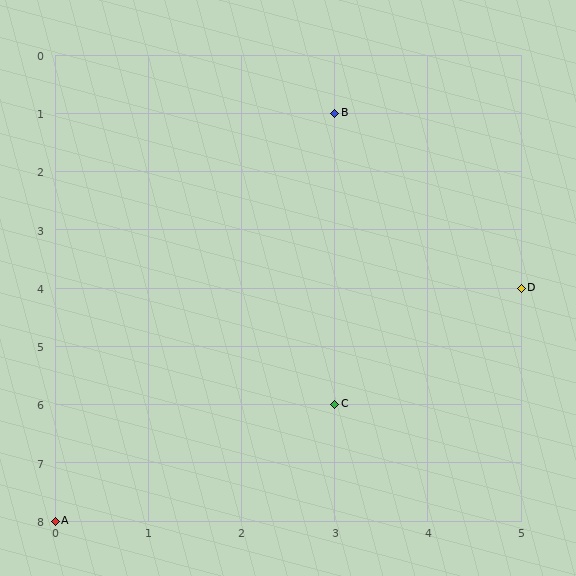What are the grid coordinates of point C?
Point C is at grid coordinates (3, 6).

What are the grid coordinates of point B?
Point B is at grid coordinates (3, 1).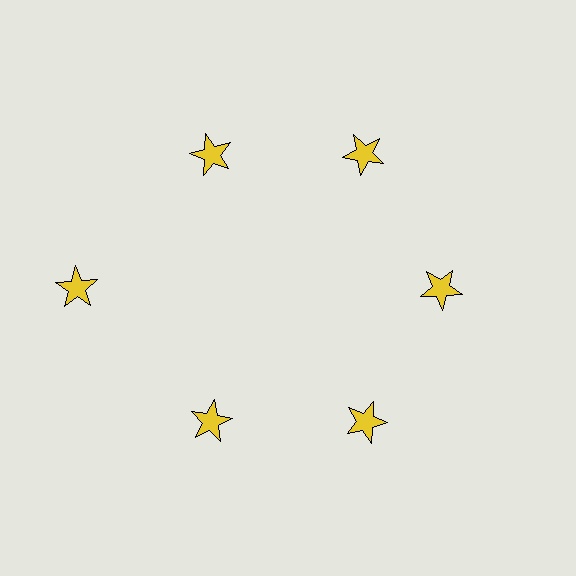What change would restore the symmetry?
The symmetry would be restored by moving it inward, back onto the ring so that all 6 stars sit at equal angles and equal distance from the center.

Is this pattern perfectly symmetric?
No. The 6 yellow stars are arranged in a ring, but one element near the 9 o'clock position is pushed outward from the center, breaking the 6-fold rotational symmetry.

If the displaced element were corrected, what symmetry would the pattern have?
It would have 6-fold rotational symmetry — the pattern would map onto itself every 60 degrees.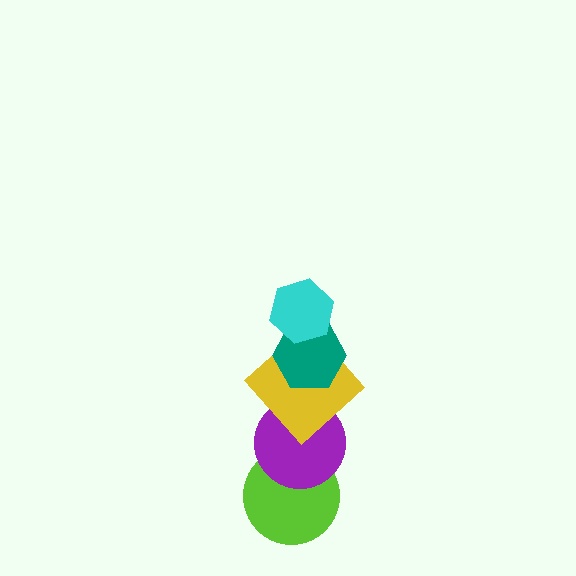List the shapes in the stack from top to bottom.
From top to bottom: the cyan hexagon, the teal hexagon, the yellow diamond, the purple circle, the lime circle.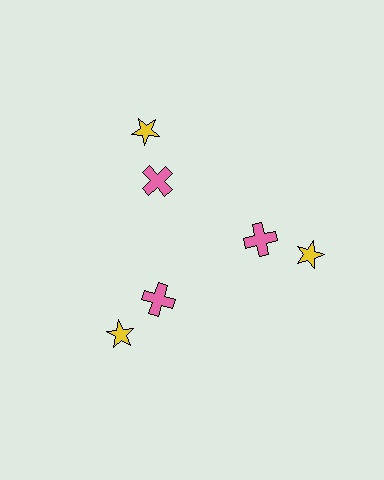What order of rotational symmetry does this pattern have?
This pattern has 3-fold rotational symmetry.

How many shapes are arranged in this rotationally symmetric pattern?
There are 6 shapes, arranged in 3 groups of 2.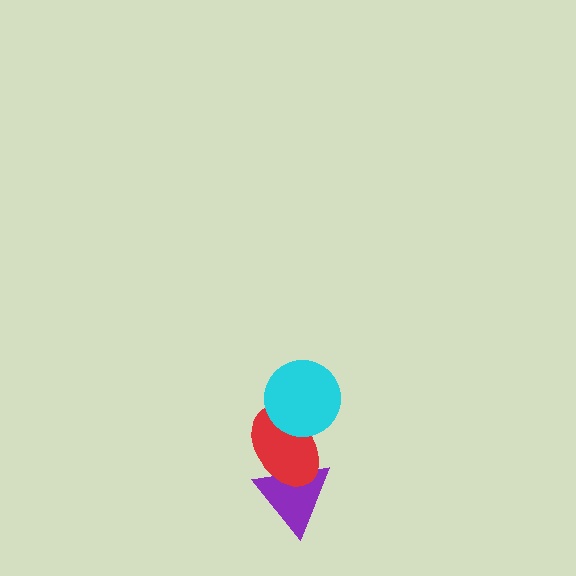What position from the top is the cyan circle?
The cyan circle is 1st from the top.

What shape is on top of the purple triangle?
The red ellipse is on top of the purple triangle.